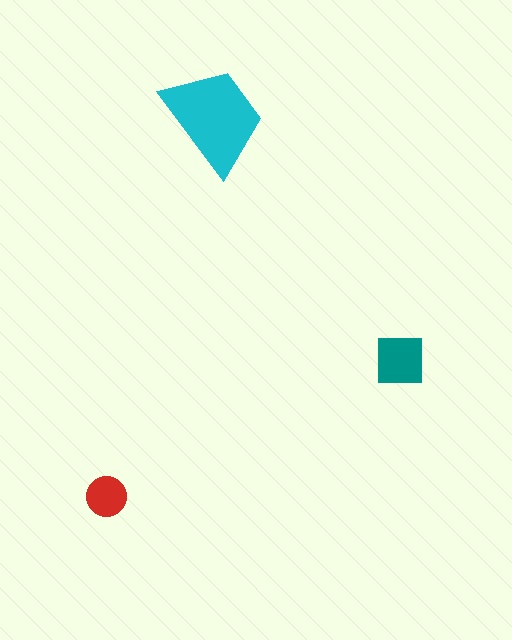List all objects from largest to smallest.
The cyan trapezoid, the teal square, the red circle.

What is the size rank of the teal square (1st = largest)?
2nd.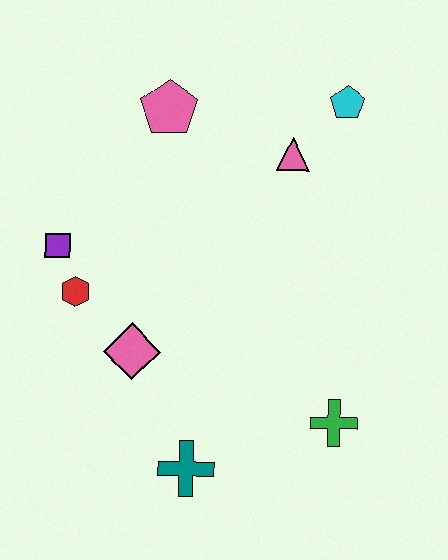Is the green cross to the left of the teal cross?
No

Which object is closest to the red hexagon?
The purple square is closest to the red hexagon.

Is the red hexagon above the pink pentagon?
No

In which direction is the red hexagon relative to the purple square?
The red hexagon is below the purple square.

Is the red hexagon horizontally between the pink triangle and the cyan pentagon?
No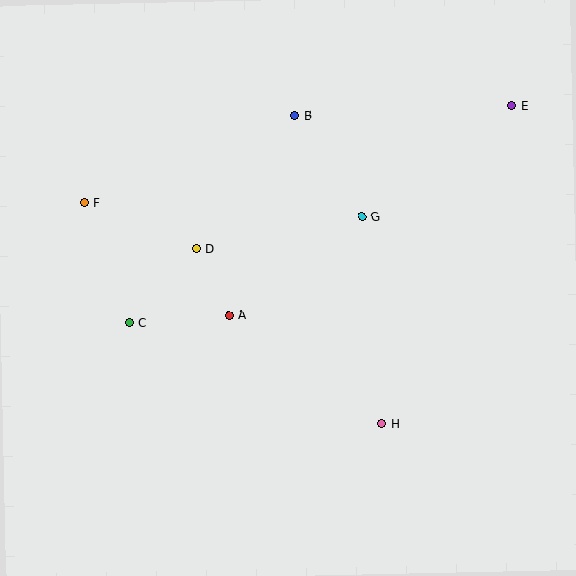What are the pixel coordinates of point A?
Point A is at (229, 316).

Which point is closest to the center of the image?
Point A at (229, 316) is closest to the center.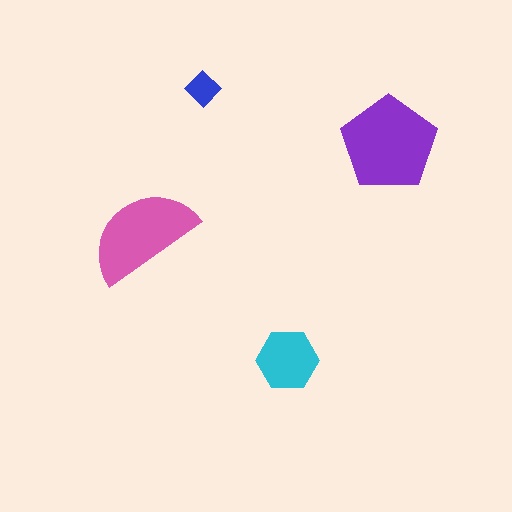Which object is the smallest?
The blue diamond.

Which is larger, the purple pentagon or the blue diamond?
The purple pentagon.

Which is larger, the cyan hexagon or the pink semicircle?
The pink semicircle.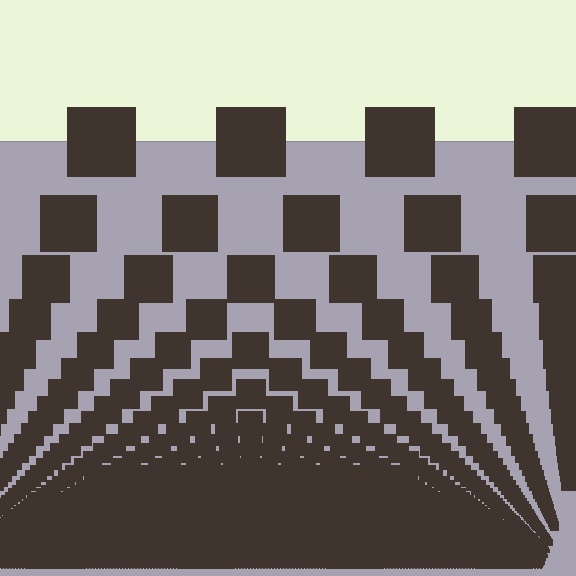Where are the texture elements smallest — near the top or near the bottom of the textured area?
Near the bottom.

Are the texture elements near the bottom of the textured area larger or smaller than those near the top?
Smaller. The gradient is inverted — elements near the bottom are smaller and denser.